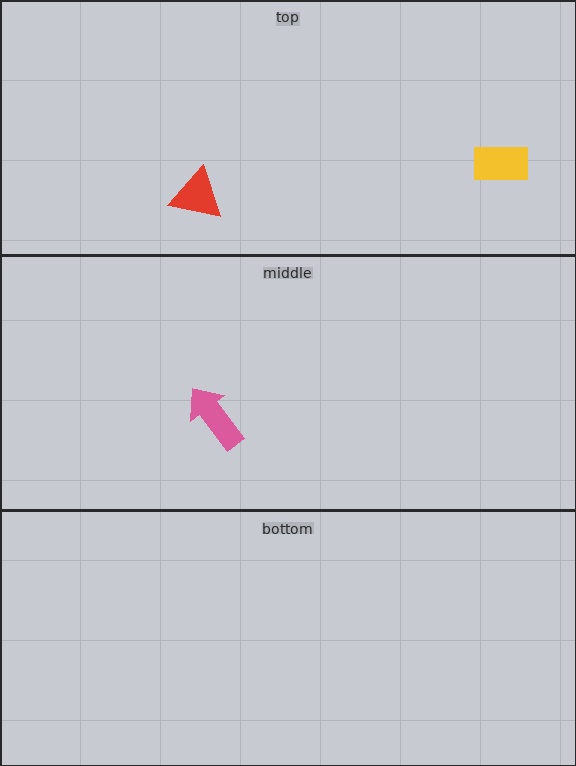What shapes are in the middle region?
The pink arrow.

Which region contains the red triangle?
The top region.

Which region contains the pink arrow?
The middle region.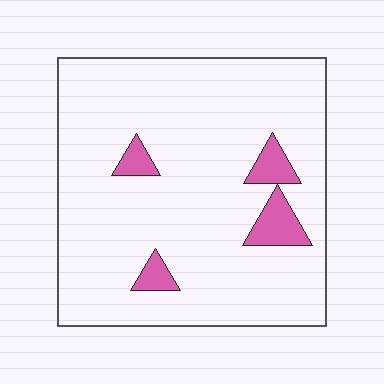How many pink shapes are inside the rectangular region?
4.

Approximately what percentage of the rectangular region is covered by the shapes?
Approximately 10%.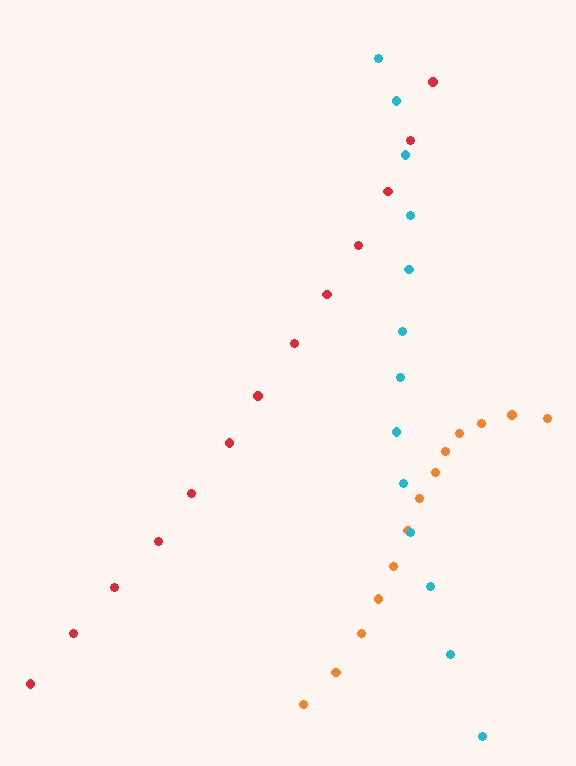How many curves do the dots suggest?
There are 3 distinct paths.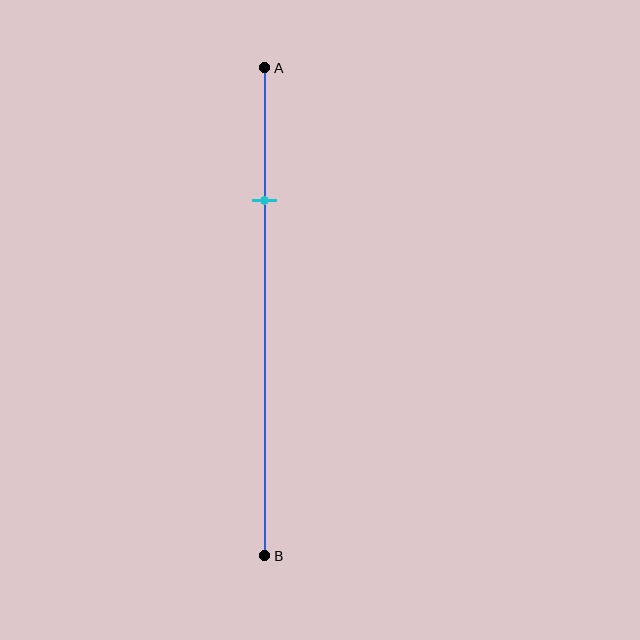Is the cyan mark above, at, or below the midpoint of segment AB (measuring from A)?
The cyan mark is above the midpoint of segment AB.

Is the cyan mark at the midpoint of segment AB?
No, the mark is at about 25% from A, not at the 50% midpoint.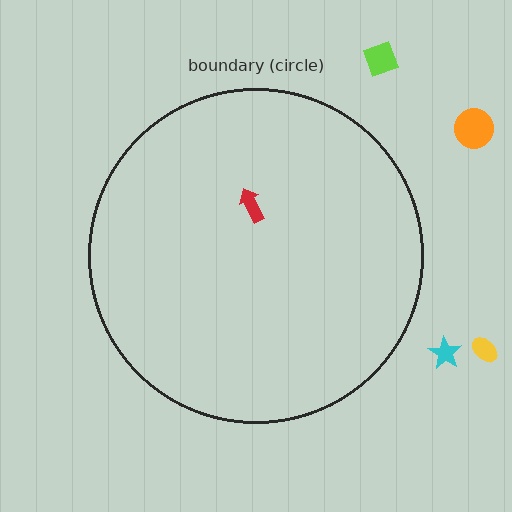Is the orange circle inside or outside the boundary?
Outside.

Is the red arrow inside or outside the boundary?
Inside.